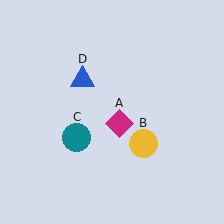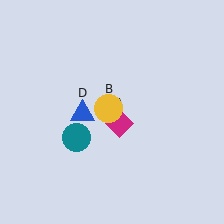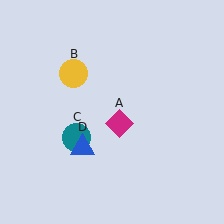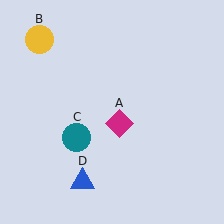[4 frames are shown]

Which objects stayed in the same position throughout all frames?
Magenta diamond (object A) and teal circle (object C) remained stationary.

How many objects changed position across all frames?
2 objects changed position: yellow circle (object B), blue triangle (object D).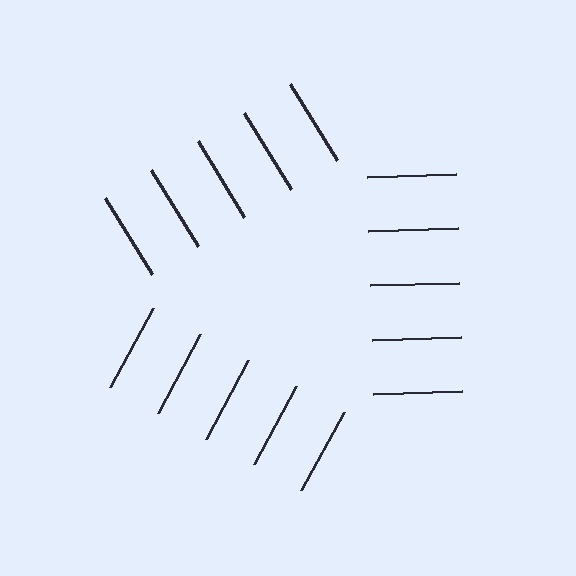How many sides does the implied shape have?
3 sides — the line-ends trace a triangle.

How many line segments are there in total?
15 — 5 along each of the 3 edges.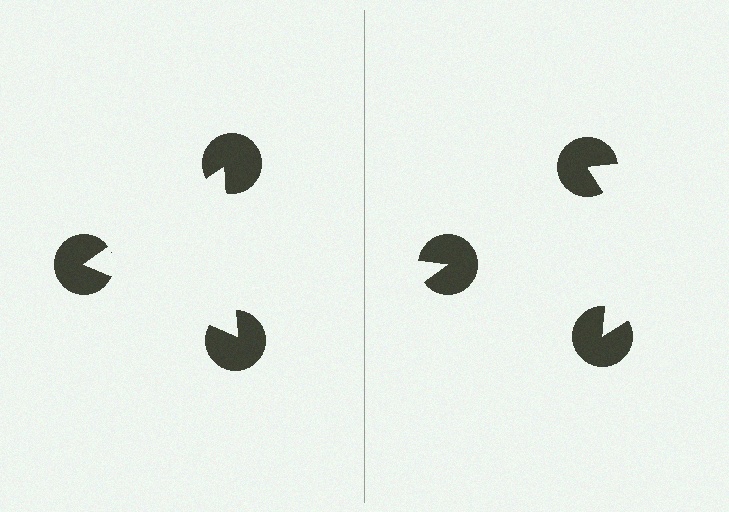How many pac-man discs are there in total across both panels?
6 — 3 on each side.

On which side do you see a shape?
An illusory triangle appears on the left side. On the right side the wedge cuts are rotated, so no coherent shape forms.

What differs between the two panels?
The pac-man discs are positioned identically on both sides; only the wedge orientations differ. On the left they align to a triangle; on the right they are misaligned.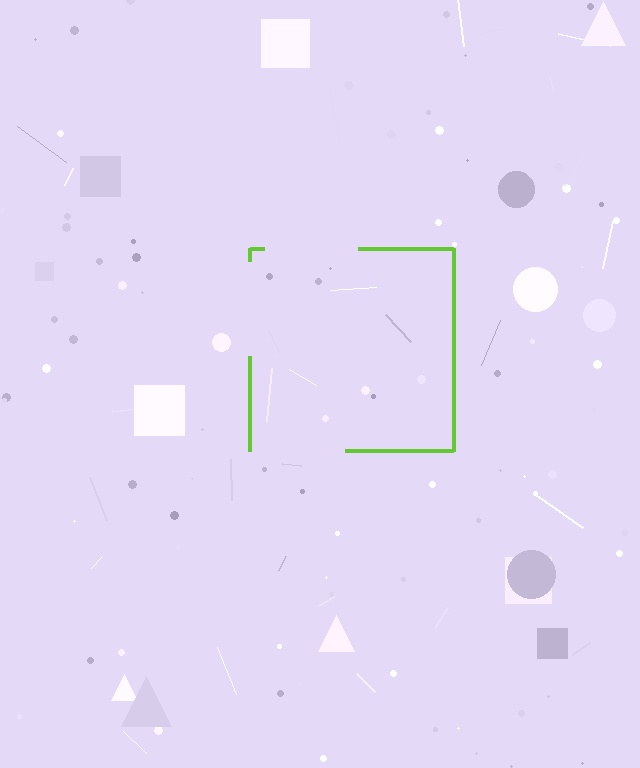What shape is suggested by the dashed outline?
The dashed outline suggests a square.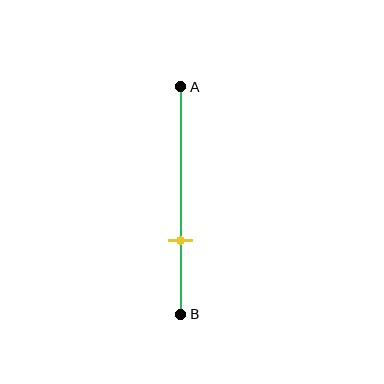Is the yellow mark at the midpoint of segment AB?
No, the mark is at about 70% from A, not at the 50% midpoint.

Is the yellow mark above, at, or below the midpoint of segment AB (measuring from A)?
The yellow mark is below the midpoint of segment AB.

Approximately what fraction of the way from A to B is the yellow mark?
The yellow mark is approximately 70% of the way from A to B.